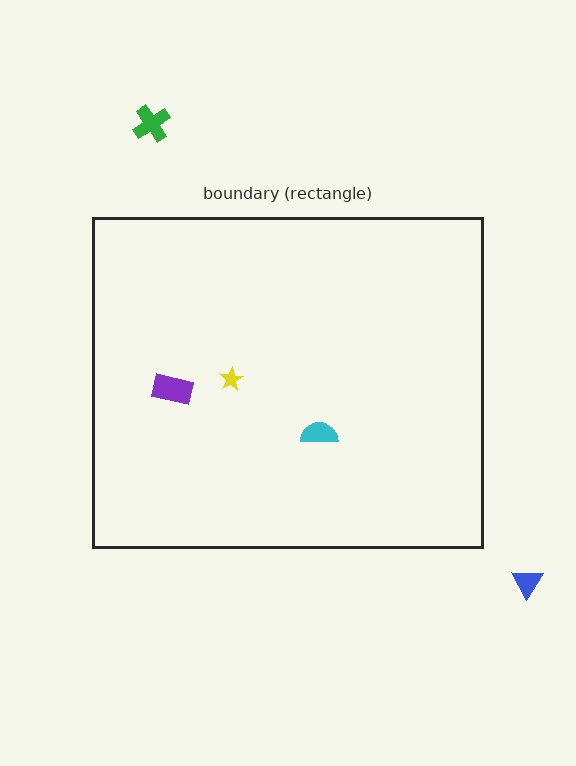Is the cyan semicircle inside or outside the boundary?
Inside.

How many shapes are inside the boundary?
3 inside, 2 outside.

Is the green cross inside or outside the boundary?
Outside.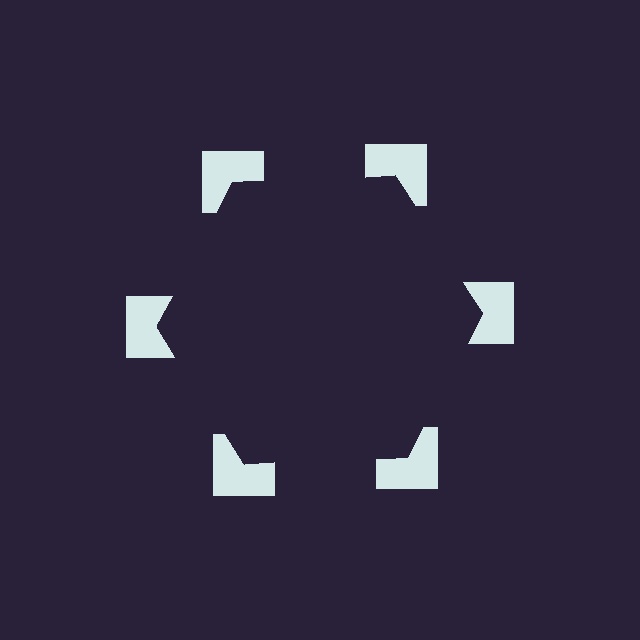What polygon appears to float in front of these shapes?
An illusory hexagon — its edges are inferred from the aligned wedge cuts in the notched squares, not physically drawn.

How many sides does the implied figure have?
6 sides.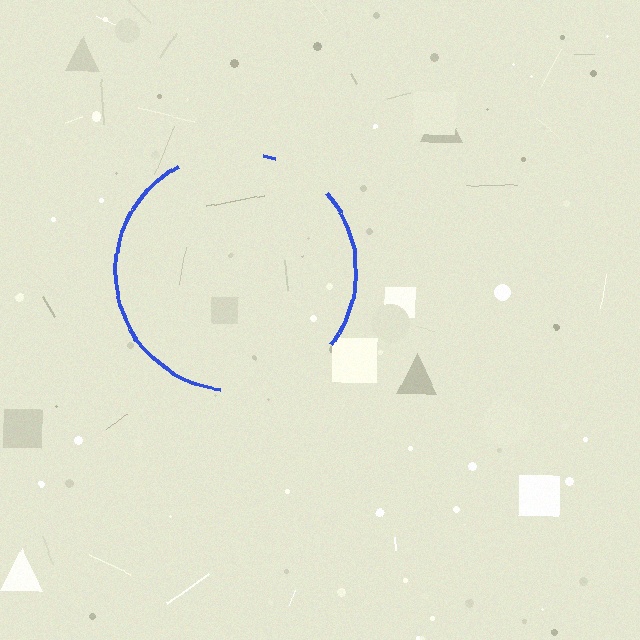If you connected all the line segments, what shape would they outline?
They would outline a circle.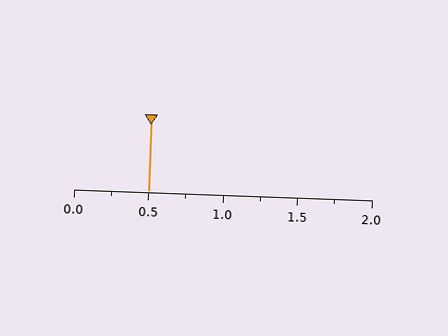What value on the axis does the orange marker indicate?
The marker indicates approximately 0.5.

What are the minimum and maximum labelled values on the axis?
The axis runs from 0.0 to 2.0.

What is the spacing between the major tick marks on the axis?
The major ticks are spaced 0.5 apart.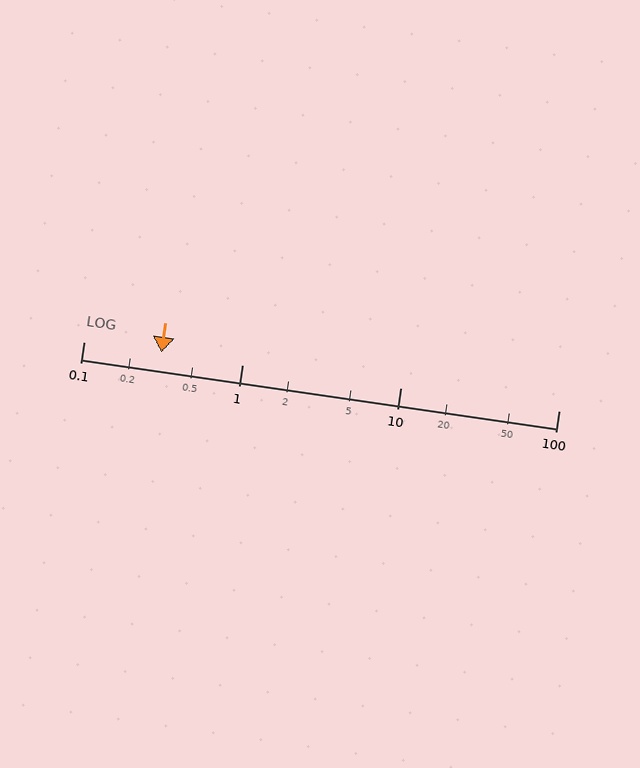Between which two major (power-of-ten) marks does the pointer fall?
The pointer is between 0.1 and 1.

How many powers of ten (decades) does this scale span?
The scale spans 3 decades, from 0.1 to 100.